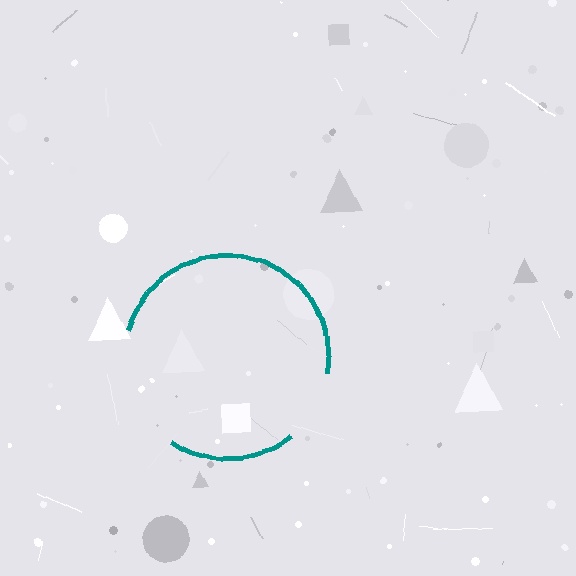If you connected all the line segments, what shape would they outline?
They would outline a circle.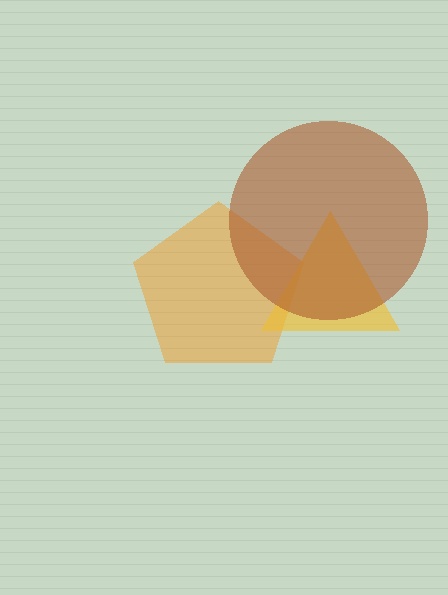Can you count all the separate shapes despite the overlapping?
Yes, there are 3 separate shapes.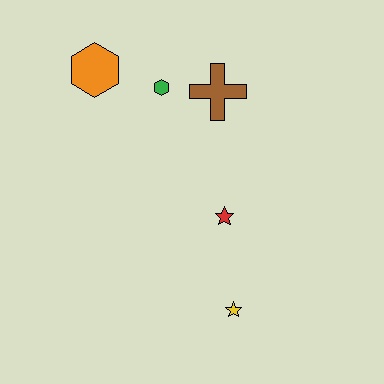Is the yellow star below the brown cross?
Yes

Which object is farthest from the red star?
The orange hexagon is farthest from the red star.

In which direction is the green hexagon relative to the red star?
The green hexagon is above the red star.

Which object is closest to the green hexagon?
The brown cross is closest to the green hexagon.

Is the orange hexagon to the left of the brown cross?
Yes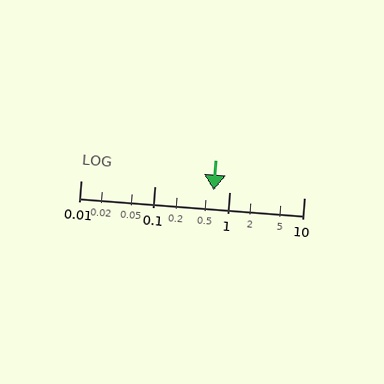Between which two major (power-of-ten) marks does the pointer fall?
The pointer is between 0.1 and 1.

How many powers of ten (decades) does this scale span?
The scale spans 3 decades, from 0.01 to 10.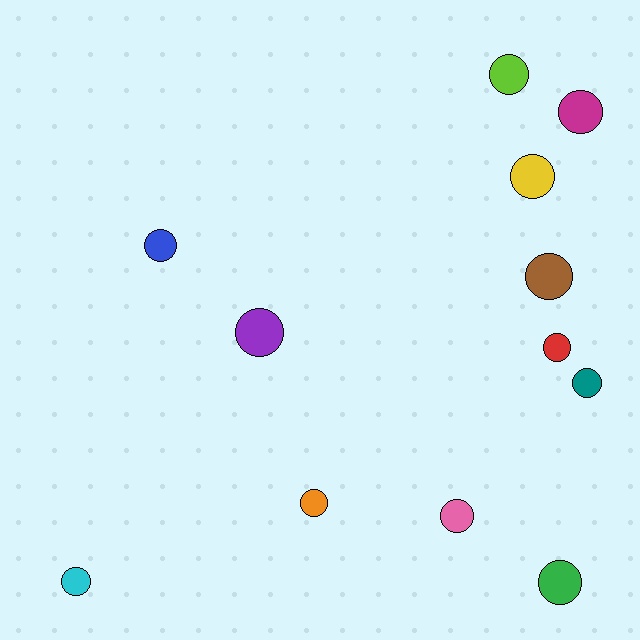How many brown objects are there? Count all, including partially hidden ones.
There is 1 brown object.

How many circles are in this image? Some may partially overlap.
There are 12 circles.